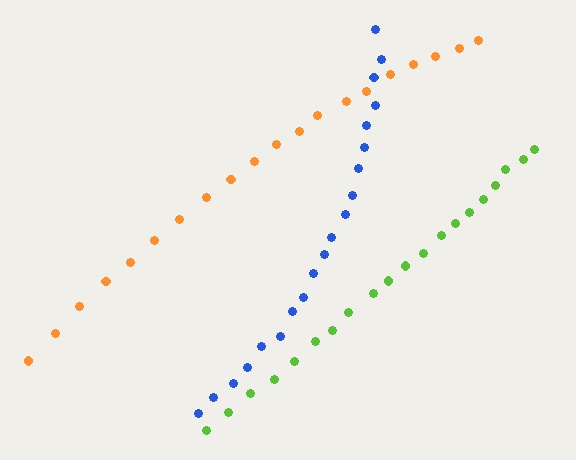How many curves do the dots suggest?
There are 3 distinct paths.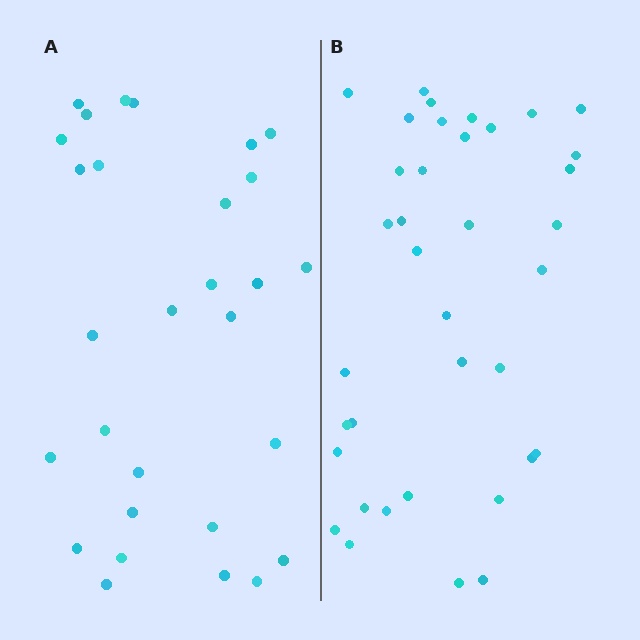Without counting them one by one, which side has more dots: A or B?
Region B (the right region) has more dots.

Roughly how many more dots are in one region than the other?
Region B has roughly 8 or so more dots than region A.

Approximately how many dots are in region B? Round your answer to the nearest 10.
About 40 dots. (The exact count is 37, which rounds to 40.)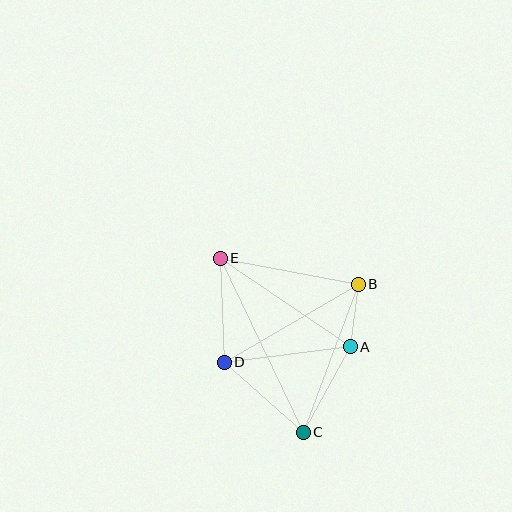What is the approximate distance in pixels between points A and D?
The distance between A and D is approximately 127 pixels.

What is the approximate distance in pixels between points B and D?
The distance between B and D is approximately 155 pixels.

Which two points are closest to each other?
Points A and B are closest to each other.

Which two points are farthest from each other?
Points C and E are farthest from each other.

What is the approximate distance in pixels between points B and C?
The distance between B and C is approximately 158 pixels.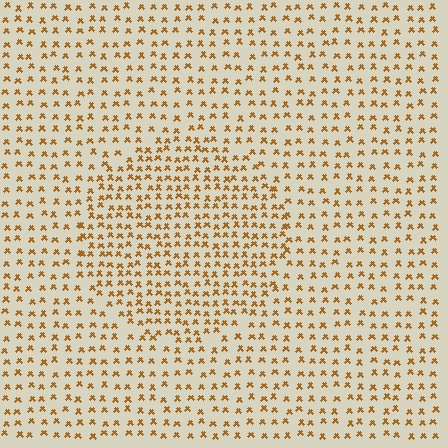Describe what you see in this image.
The image contains small brown elements arranged at two different densities. A circle-shaped region is visible where the elements are more densely packed than the surrounding area.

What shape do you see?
I see a circle.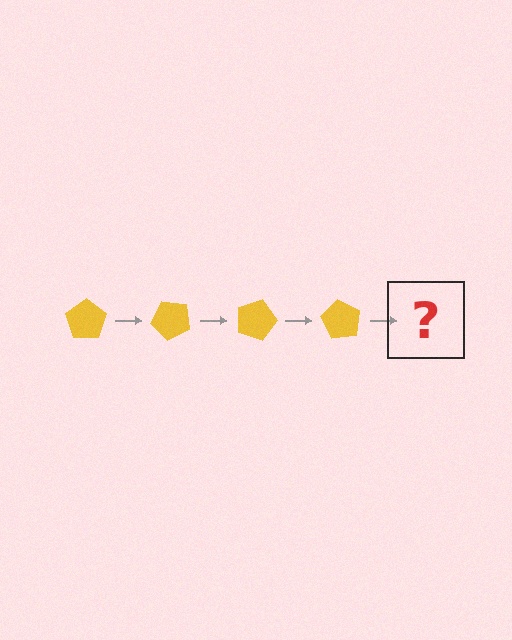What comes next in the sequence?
The next element should be a yellow pentagon rotated 180 degrees.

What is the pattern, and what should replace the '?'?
The pattern is that the pentagon rotates 45 degrees each step. The '?' should be a yellow pentagon rotated 180 degrees.